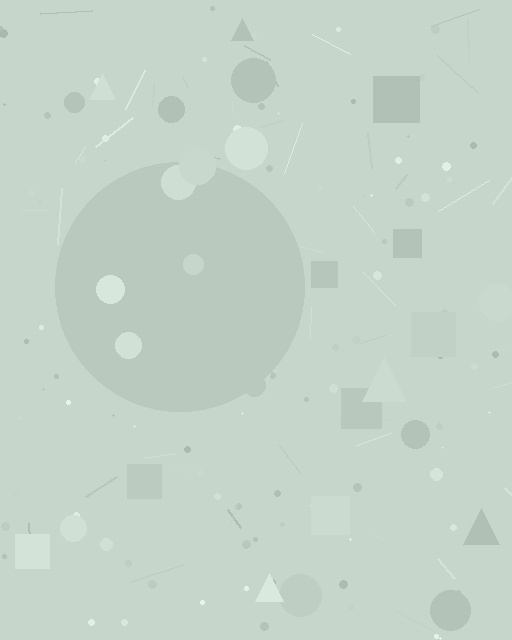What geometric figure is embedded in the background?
A circle is embedded in the background.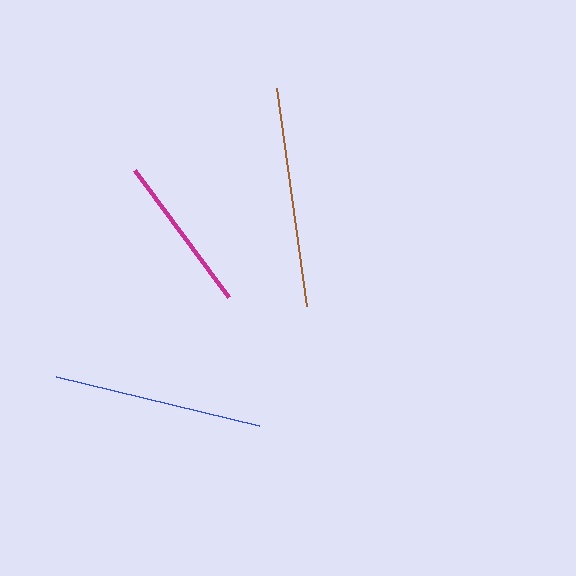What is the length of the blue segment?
The blue segment is approximately 210 pixels long.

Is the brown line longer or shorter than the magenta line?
The brown line is longer than the magenta line.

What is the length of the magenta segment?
The magenta segment is approximately 158 pixels long.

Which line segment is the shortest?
The magenta line is the shortest at approximately 158 pixels.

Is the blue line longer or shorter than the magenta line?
The blue line is longer than the magenta line.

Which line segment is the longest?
The brown line is the longest at approximately 220 pixels.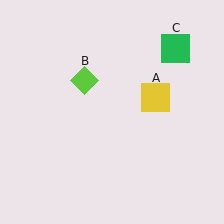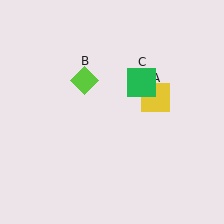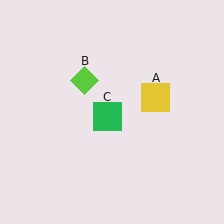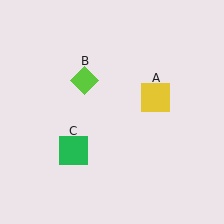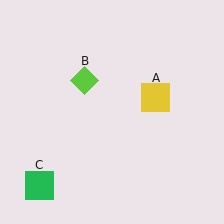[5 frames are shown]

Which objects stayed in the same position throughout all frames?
Yellow square (object A) and lime diamond (object B) remained stationary.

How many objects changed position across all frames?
1 object changed position: green square (object C).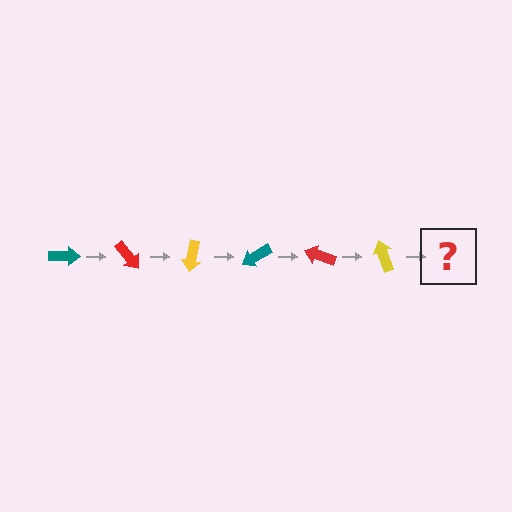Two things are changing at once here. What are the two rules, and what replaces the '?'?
The two rules are that it rotates 50 degrees each step and the color cycles through teal, red, and yellow. The '?' should be a teal arrow, rotated 300 degrees from the start.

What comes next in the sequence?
The next element should be a teal arrow, rotated 300 degrees from the start.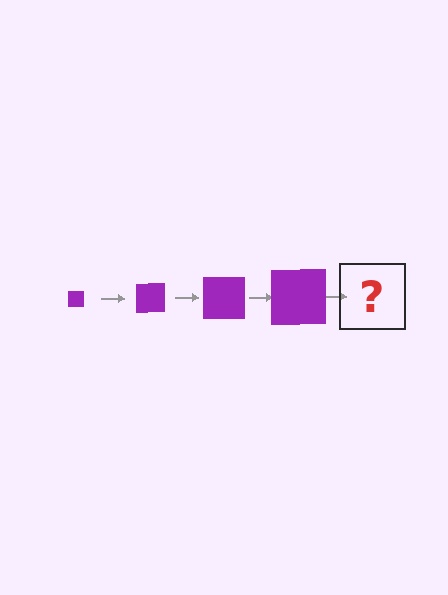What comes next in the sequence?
The next element should be a purple square, larger than the previous one.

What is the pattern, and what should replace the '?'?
The pattern is that the square gets progressively larger each step. The '?' should be a purple square, larger than the previous one.